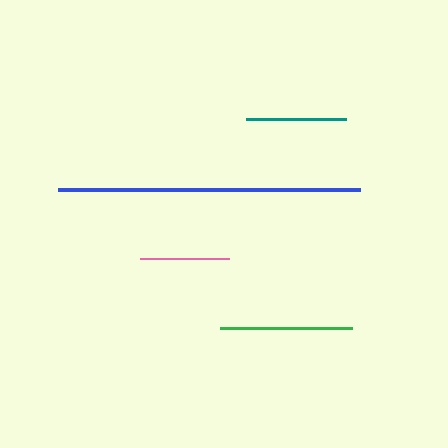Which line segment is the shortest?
The pink line is the shortest at approximately 89 pixels.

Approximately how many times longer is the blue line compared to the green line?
The blue line is approximately 2.3 times the length of the green line.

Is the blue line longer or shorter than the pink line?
The blue line is longer than the pink line.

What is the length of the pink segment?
The pink segment is approximately 89 pixels long.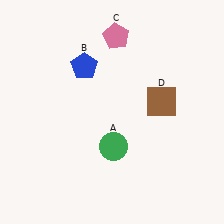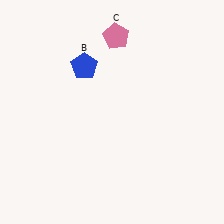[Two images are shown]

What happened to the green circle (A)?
The green circle (A) was removed in Image 2. It was in the bottom-right area of Image 1.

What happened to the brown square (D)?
The brown square (D) was removed in Image 2. It was in the top-right area of Image 1.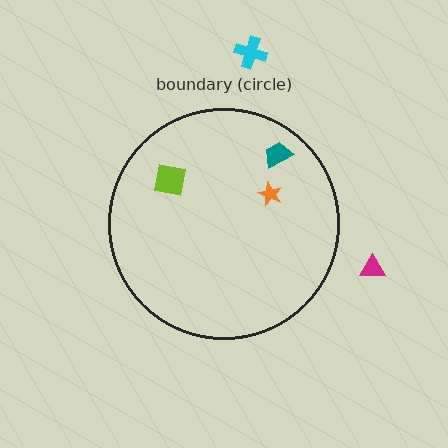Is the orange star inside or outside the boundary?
Inside.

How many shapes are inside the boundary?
3 inside, 2 outside.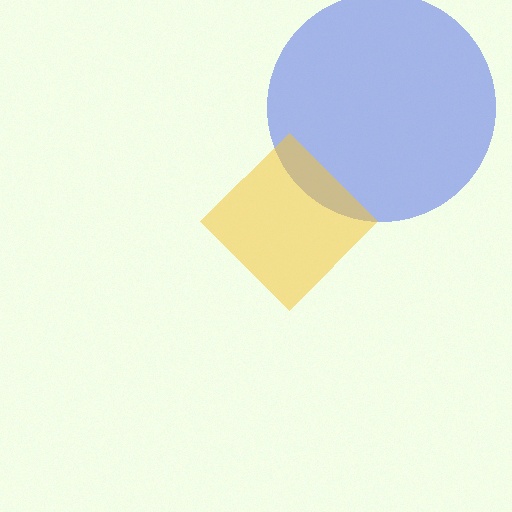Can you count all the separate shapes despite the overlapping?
Yes, there are 2 separate shapes.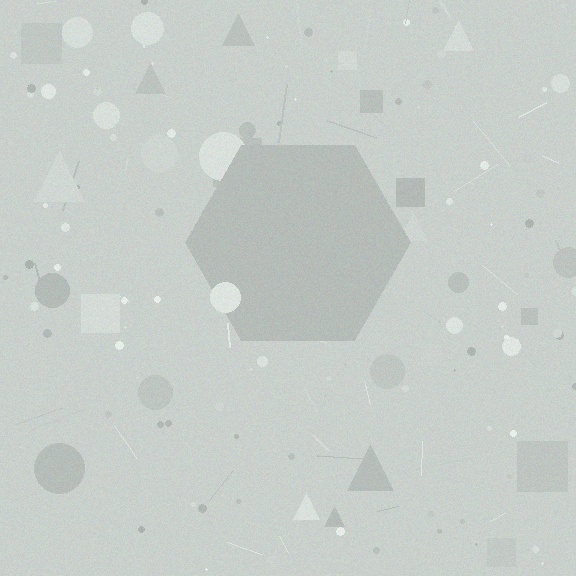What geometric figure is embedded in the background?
A hexagon is embedded in the background.